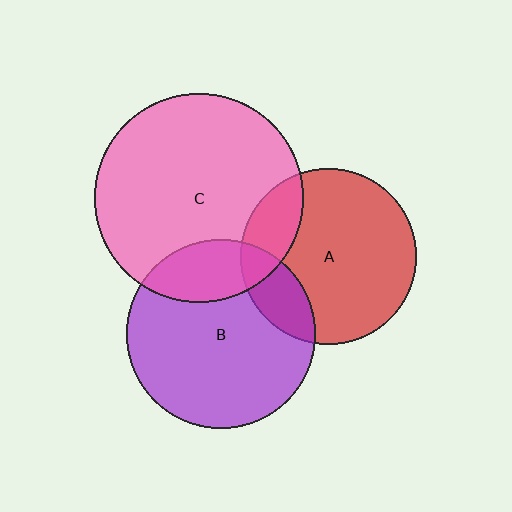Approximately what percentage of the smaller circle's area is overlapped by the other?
Approximately 20%.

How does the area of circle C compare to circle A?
Approximately 1.4 times.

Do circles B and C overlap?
Yes.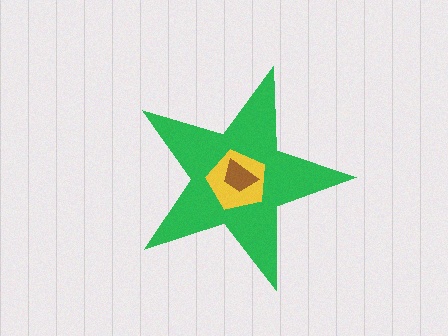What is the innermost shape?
The brown trapezoid.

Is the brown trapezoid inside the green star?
Yes.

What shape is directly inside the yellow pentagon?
The brown trapezoid.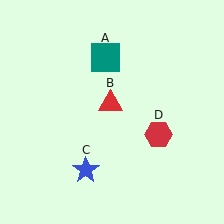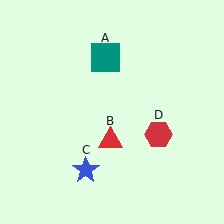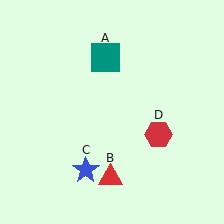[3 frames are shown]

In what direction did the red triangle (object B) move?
The red triangle (object B) moved down.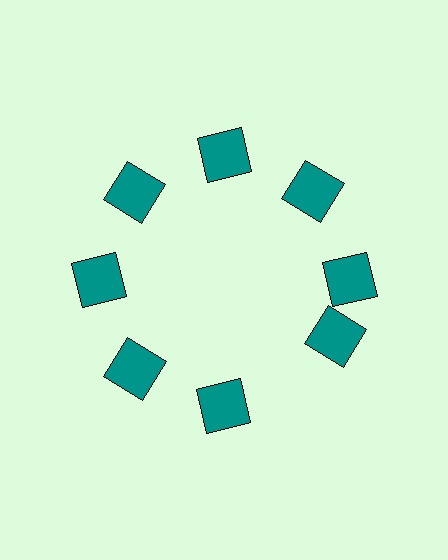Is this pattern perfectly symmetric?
No. The 8 teal squares are arranged in a ring, but one element near the 4 o'clock position is rotated out of alignment along the ring, breaking the 8-fold rotational symmetry.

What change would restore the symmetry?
The symmetry would be restored by rotating it back into even spacing with its neighbors so that all 8 squares sit at equal angles and equal distance from the center.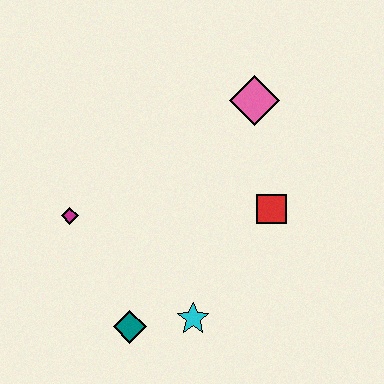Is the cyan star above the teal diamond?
Yes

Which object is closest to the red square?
The pink diamond is closest to the red square.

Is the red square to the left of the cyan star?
No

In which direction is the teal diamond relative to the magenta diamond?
The teal diamond is below the magenta diamond.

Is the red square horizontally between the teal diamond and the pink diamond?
No